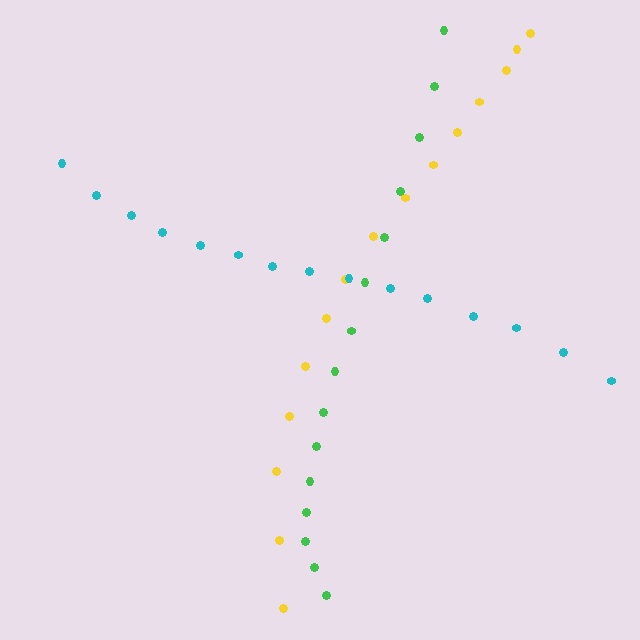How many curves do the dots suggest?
There are 3 distinct paths.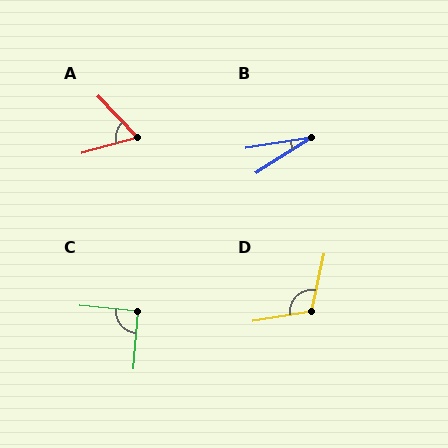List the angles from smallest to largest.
B (24°), A (63°), C (91°), D (111°).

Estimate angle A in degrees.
Approximately 63 degrees.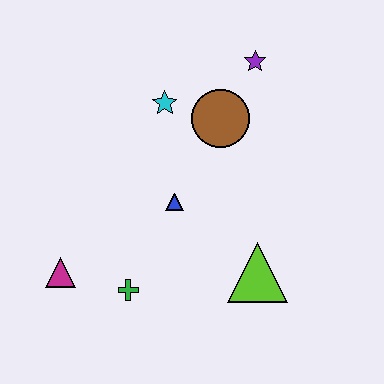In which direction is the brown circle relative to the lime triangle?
The brown circle is above the lime triangle.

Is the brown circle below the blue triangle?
No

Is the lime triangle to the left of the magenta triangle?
No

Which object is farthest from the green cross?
The purple star is farthest from the green cross.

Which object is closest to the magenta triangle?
The green cross is closest to the magenta triangle.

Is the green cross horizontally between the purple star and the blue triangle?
No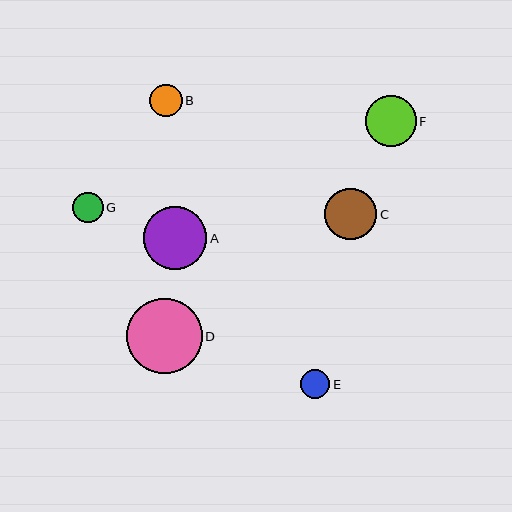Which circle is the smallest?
Circle E is the smallest with a size of approximately 29 pixels.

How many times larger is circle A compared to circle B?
Circle A is approximately 1.9 times the size of circle B.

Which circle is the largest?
Circle D is the largest with a size of approximately 75 pixels.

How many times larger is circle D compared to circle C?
Circle D is approximately 1.5 times the size of circle C.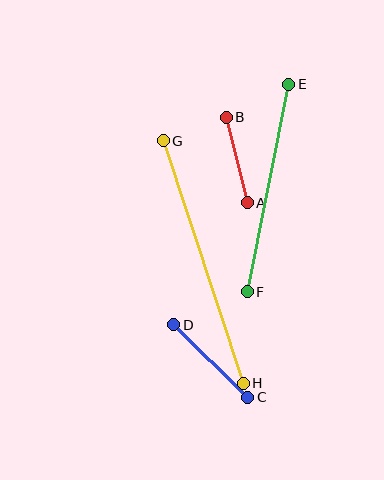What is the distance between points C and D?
The distance is approximately 104 pixels.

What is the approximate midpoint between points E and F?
The midpoint is at approximately (268, 188) pixels.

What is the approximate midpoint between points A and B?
The midpoint is at approximately (237, 160) pixels.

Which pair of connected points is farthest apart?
Points G and H are farthest apart.